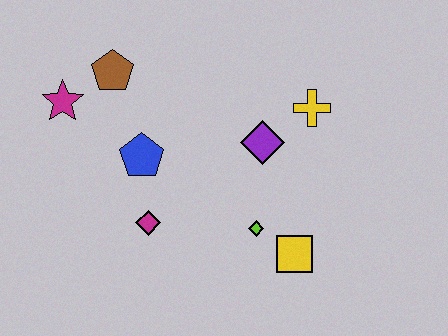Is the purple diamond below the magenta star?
Yes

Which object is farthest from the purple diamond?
The magenta star is farthest from the purple diamond.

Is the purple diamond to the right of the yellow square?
No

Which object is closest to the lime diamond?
The yellow square is closest to the lime diamond.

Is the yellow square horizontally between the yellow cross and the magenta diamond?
Yes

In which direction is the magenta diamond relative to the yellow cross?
The magenta diamond is to the left of the yellow cross.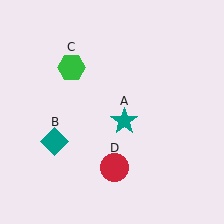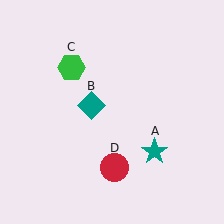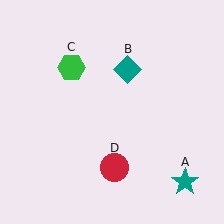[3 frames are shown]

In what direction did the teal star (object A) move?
The teal star (object A) moved down and to the right.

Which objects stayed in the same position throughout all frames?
Green hexagon (object C) and red circle (object D) remained stationary.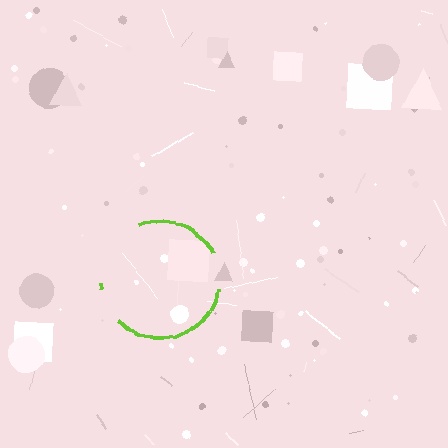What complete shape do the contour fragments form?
The contour fragments form a circle.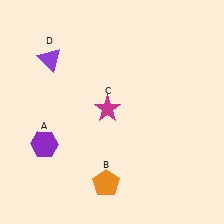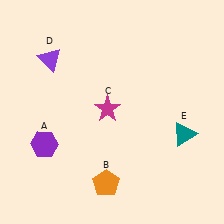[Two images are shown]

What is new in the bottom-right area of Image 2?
A teal triangle (E) was added in the bottom-right area of Image 2.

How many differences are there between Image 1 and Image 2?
There is 1 difference between the two images.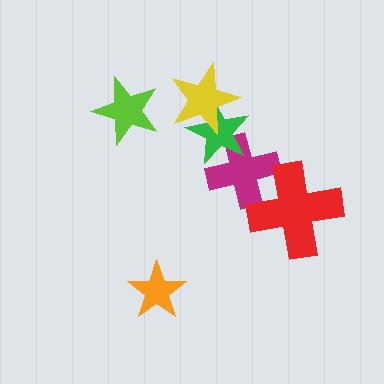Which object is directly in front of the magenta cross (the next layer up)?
The green star is directly in front of the magenta cross.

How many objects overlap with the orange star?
0 objects overlap with the orange star.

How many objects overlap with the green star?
2 objects overlap with the green star.